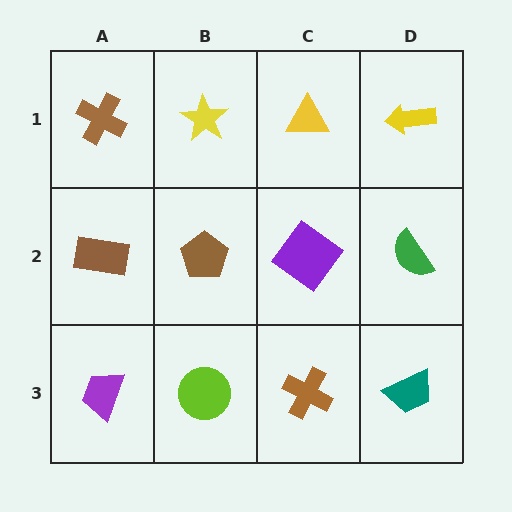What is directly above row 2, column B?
A yellow star.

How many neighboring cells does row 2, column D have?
3.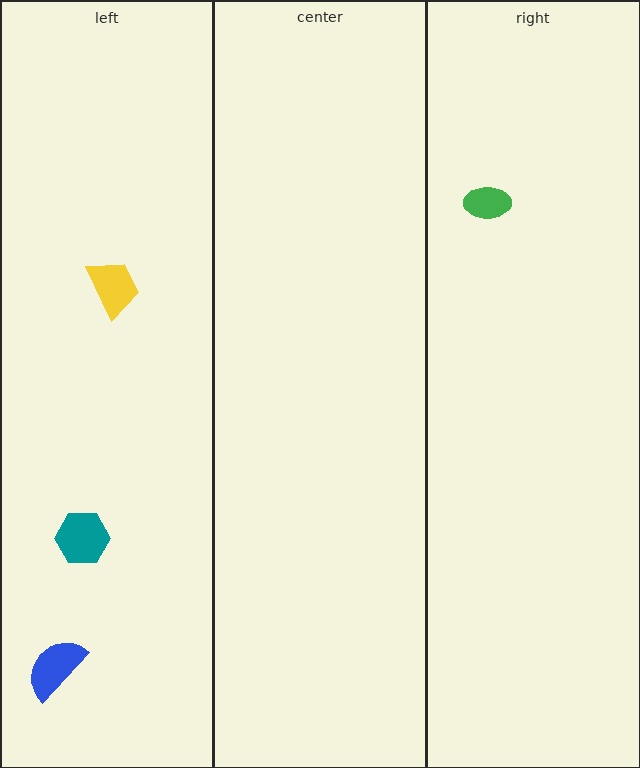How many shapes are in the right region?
1.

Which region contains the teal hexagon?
The left region.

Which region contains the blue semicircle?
The left region.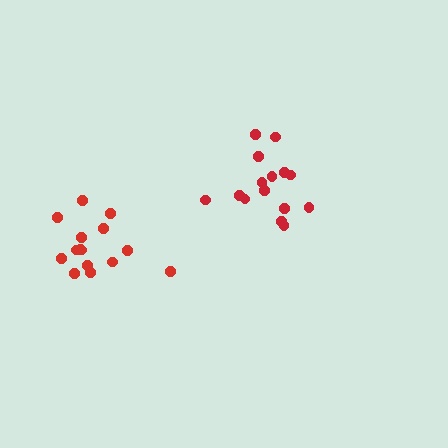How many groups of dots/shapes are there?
There are 2 groups.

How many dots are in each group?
Group 1: 15 dots, Group 2: 15 dots (30 total).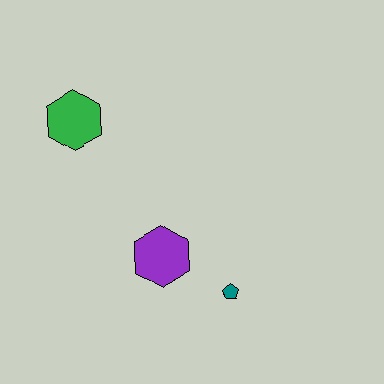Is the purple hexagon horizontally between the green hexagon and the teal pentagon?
Yes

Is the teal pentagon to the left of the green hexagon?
No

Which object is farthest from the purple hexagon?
The green hexagon is farthest from the purple hexagon.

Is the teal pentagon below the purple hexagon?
Yes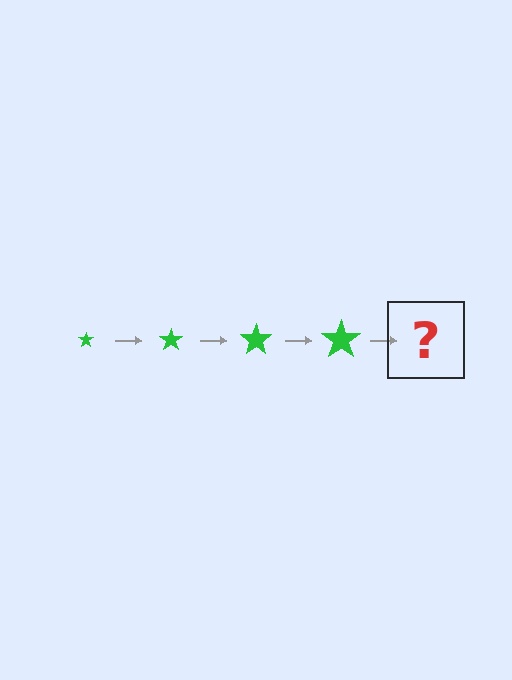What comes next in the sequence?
The next element should be a green star, larger than the previous one.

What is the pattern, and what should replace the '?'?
The pattern is that the star gets progressively larger each step. The '?' should be a green star, larger than the previous one.